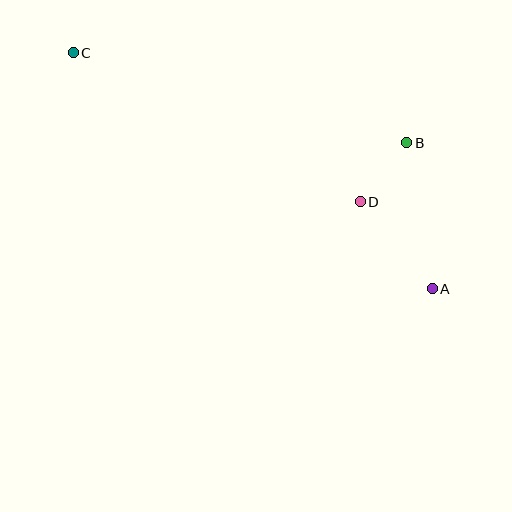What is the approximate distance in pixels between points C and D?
The distance between C and D is approximately 323 pixels.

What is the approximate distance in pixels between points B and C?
The distance between B and C is approximately 345 pixels.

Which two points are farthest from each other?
Points A and C are farthest from each other.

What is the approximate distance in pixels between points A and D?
The distance between A and D is approximately 113 pixels.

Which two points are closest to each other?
Points B and D are closest to each other.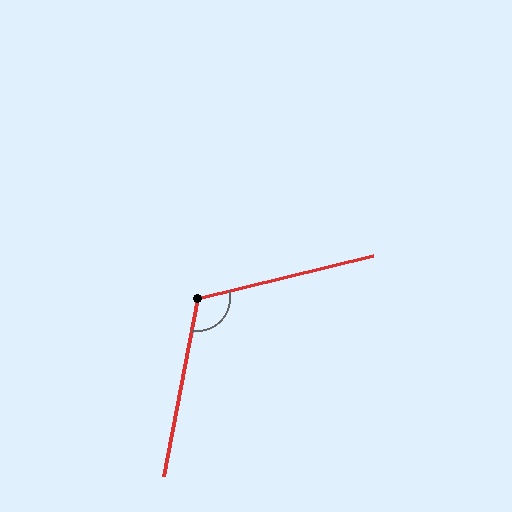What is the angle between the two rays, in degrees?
Approximately 115 degrees.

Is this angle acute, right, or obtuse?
It is obtuse.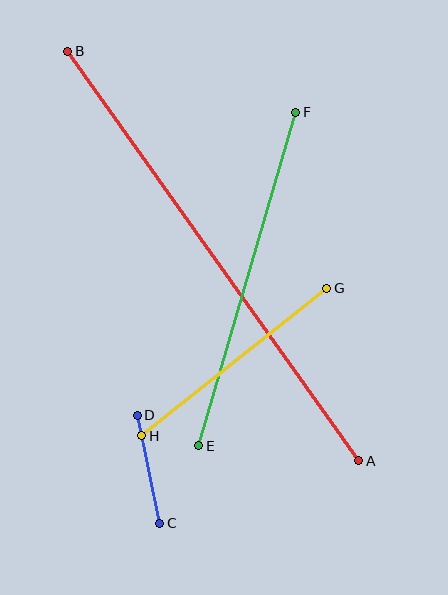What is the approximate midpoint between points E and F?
The midpoint is at approximately (247, 279) pixels.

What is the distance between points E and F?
The distance is approximately 347 pixels.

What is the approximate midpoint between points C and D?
The midpoint is at approximately (149, 469) pixels.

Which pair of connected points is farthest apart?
Points A and B are farthest apart.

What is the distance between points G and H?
The distance is approximately 237 pixels.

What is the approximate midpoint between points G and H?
The midpoint is at approximately (234, 362) pixels.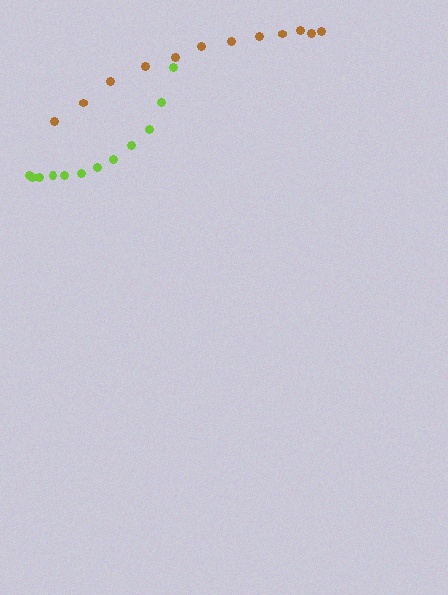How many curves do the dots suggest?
There are 2 distinct paths.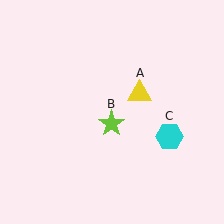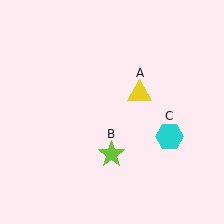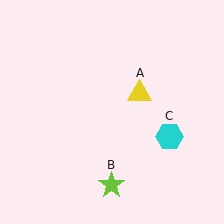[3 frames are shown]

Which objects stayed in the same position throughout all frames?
Yellow triangle (object A) and cyan hexagon (object C) remained stationary.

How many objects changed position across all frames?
1 object changed position: lime star (object B).